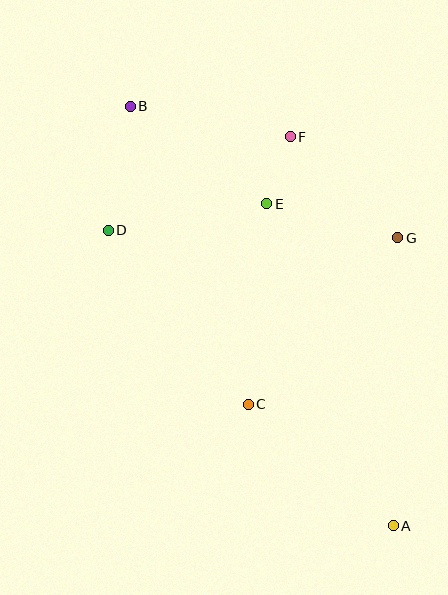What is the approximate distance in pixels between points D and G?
The distance between D and G is approximately 290 pixels.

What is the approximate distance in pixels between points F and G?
The distance between F and G is approximately 147 pixels.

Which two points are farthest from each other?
Points A and B are farthest from each other.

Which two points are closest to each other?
Points E and F are closest to each other.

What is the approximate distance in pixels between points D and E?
The distance between D and E is approximately 161 pixels.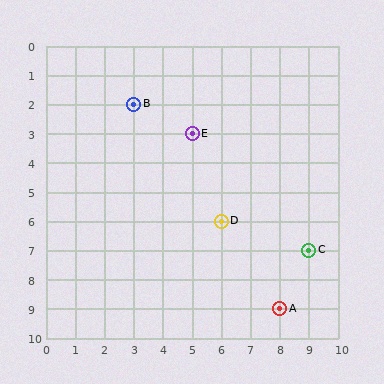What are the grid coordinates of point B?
Point B is at grid coordinates (3, 2).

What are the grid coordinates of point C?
Point C is at grid coordinates (9, 7).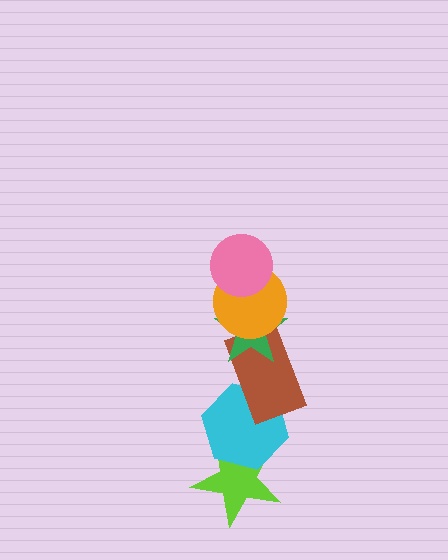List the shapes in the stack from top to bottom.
From top to bottom: the pink circle, the orange circle, the green star, the brown rectangle, the cyan hexagon, the lime star.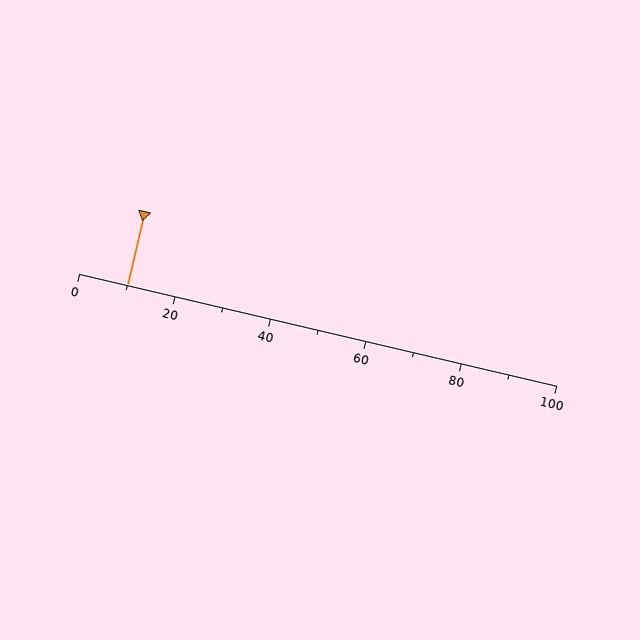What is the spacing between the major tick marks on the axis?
The major ticks are spaced 20 apart.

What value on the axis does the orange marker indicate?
The marker indicates approximately 10.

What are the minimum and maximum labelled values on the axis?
The axis runs from 0 to 100.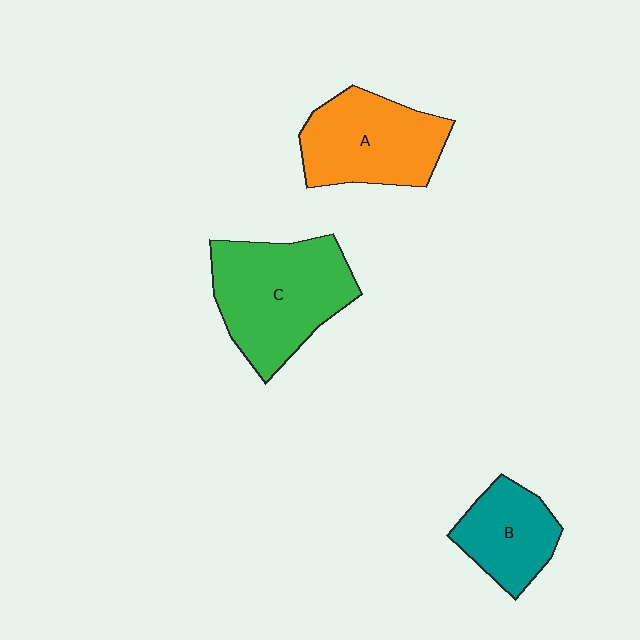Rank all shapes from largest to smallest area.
From largest to smallest: C (green), A (orange), B (teal).